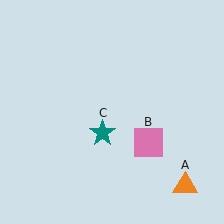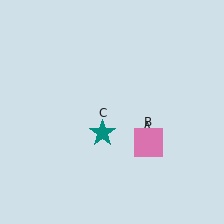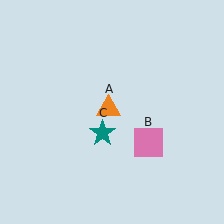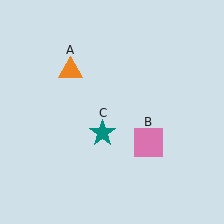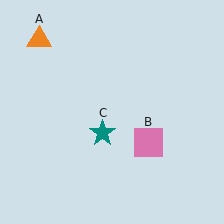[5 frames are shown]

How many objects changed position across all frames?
1 object changed position: orange triangle (object A).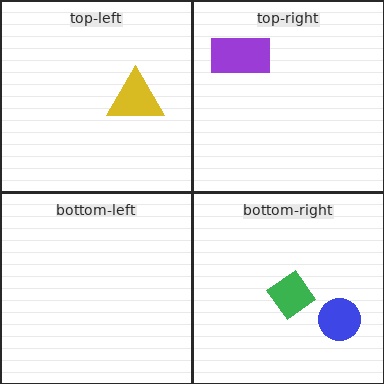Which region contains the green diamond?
The bottom-right region.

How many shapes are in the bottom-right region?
2.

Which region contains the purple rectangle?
The top-right region.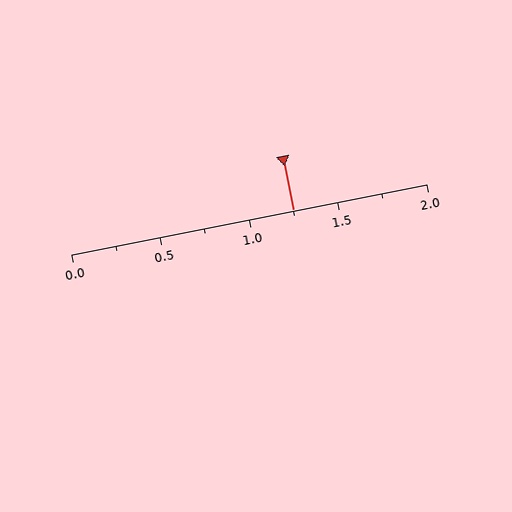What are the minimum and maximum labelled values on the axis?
The axis runs from 0.0 to 2.0.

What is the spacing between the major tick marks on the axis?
The major ticks are spaced 0.5 apart.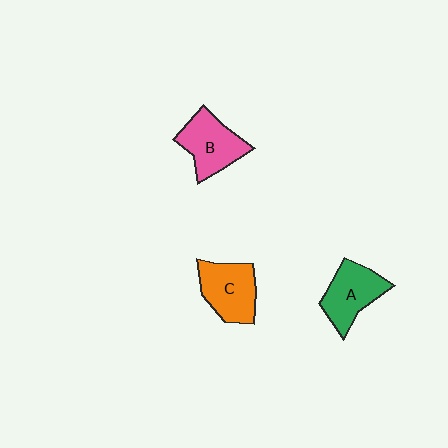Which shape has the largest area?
Shape B (pink).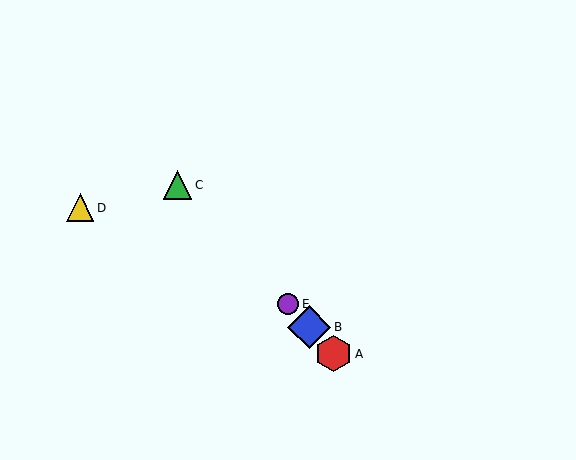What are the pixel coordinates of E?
Object E is at (288, 304).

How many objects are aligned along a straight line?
4 objects (A, B, C, E) are aligned along a straight line.